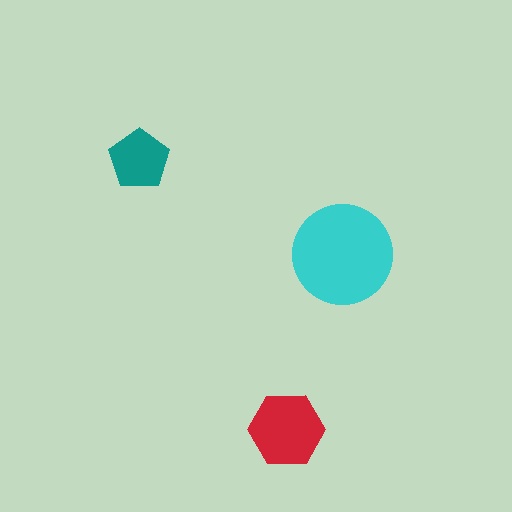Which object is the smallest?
The teal pentagon.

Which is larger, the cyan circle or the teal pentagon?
The cyan circle.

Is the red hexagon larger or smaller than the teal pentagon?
Larger.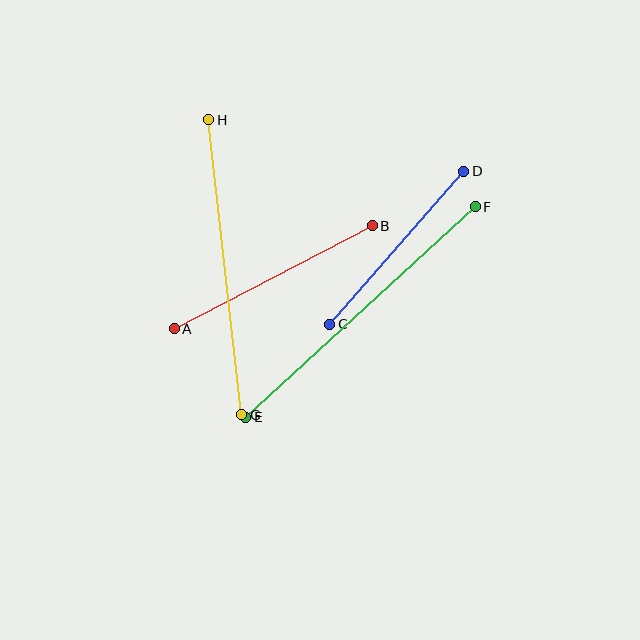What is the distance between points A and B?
The distance is approximately 223 pixels.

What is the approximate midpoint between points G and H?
The midpoint is at approximately (225, 267) pixels.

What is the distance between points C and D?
The distance is approximately 204 pixels.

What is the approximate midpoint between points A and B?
The midpoint is at approximately (273, 277) pixels.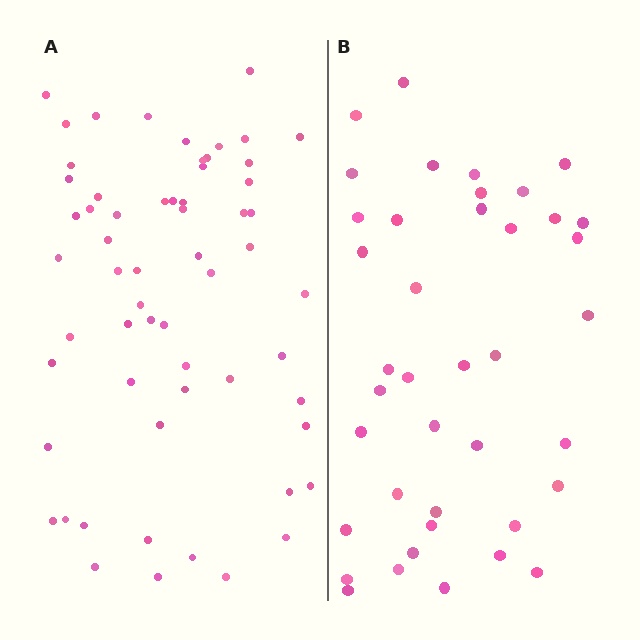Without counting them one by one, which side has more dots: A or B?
Region A (the left region) has more dots.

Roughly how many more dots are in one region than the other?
Region A has approximately 20 more dots than region B.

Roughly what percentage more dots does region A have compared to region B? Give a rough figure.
About 50% more.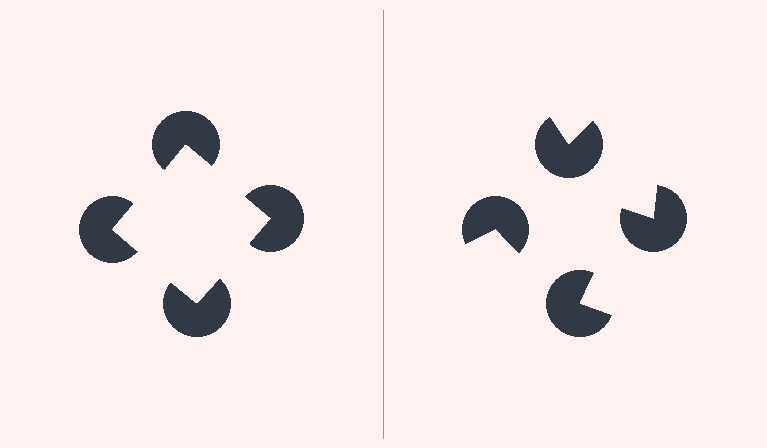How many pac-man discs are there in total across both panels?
8 — 4 on each side.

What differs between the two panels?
The pac-man discs are positioned identically on both sides; only the wedge orientations differ. On the left they align to a square; on the right they are misaligned.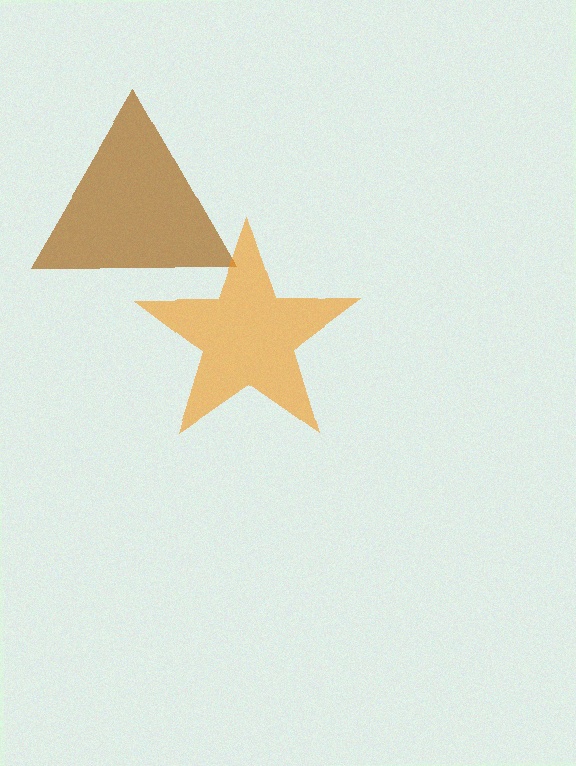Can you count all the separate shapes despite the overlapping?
Yes, there are 2 separate shapes.